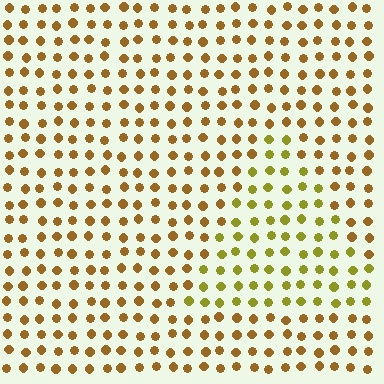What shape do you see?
I see a triangle.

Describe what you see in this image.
The image is filled with small brown elements in a uniform arrangement. A triangle-shaped region is visible where the elements are tinted to a slightly different hue, forming a subtle color boundary.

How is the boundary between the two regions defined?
The boundary is defined purely by a slight shift in hue (about 30 degrees). Spacing, size, and orientation are identical on both sides.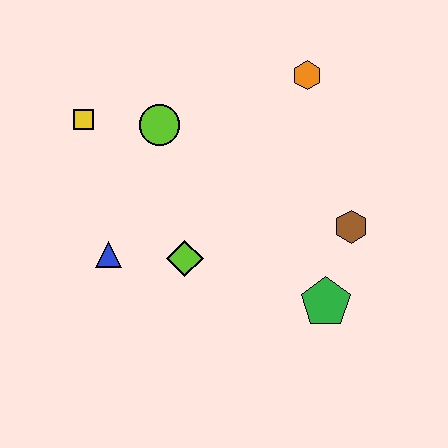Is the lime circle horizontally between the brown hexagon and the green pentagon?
No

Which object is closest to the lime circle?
The yellow square is closest to the lime circle.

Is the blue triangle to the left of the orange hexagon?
Yes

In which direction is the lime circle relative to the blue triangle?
The lime circle is above the blue triangle.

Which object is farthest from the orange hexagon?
The blue triangle is farthest from the orange hexagon.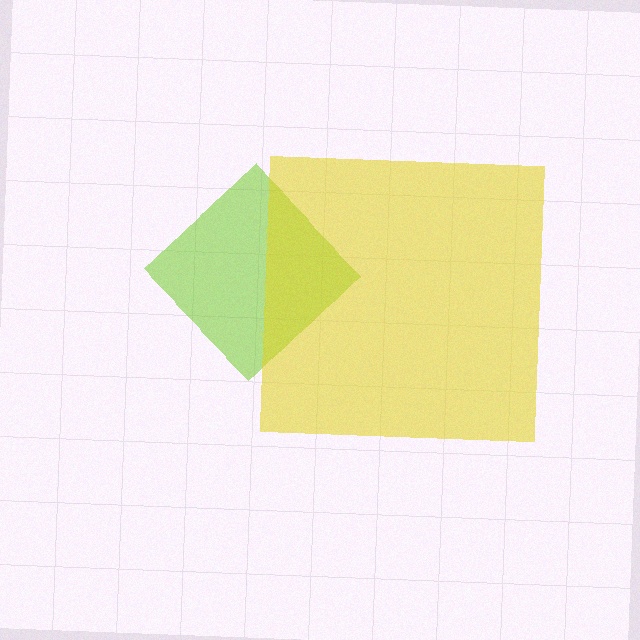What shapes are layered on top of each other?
The layered shapes are: a lime diamond, a yellow square.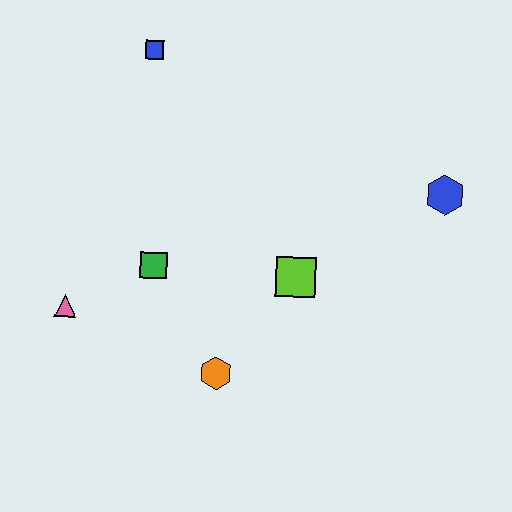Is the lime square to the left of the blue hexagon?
Yes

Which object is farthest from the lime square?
The blue square is farthest from the lime square.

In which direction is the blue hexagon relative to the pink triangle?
The blue hexagon is to the right of the pink triangle.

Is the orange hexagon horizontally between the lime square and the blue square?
Yes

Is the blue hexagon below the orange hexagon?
No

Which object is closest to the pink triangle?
The green square is closest to the pink triangle.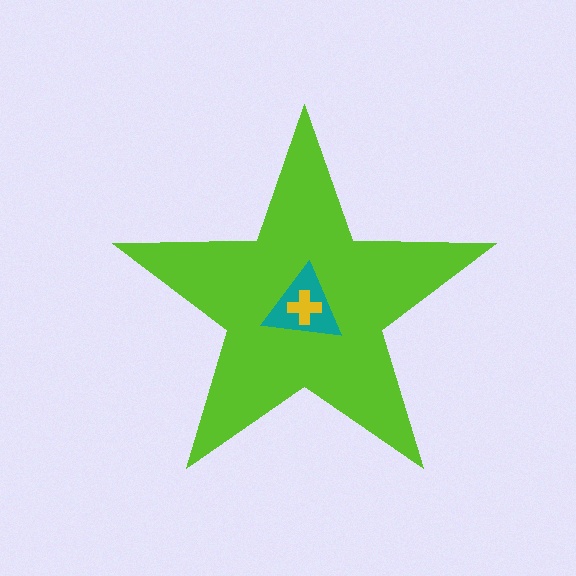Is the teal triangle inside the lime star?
Yes.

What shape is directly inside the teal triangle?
The yellow cross.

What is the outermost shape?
The lime star.